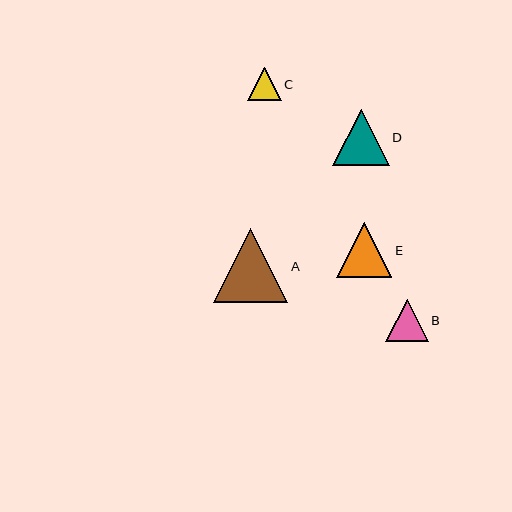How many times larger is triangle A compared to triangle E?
Triangle A is approximately 1.4 times the size of triangle E.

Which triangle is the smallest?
Triangle C is the smallest with a size of approximately 33 pixels.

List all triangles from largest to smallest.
From largest to smallest: A, D, E, B, C.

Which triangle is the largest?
Triangle A is the largest with a size of approximately 74 pixels.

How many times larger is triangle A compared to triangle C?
Triangle A is approximately 2.2 times the size of triangle C.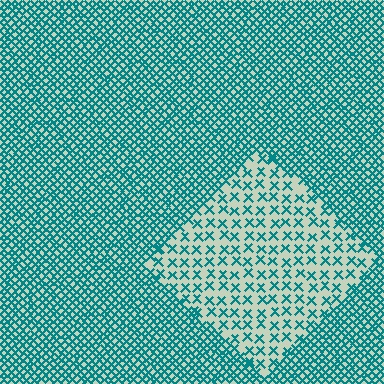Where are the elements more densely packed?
The elements are more densely packed outside the diamond boundary.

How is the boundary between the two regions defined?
The boundary is defined by a change in element density (approximately 2.8x ratio). All elements are the same color, size, and shape.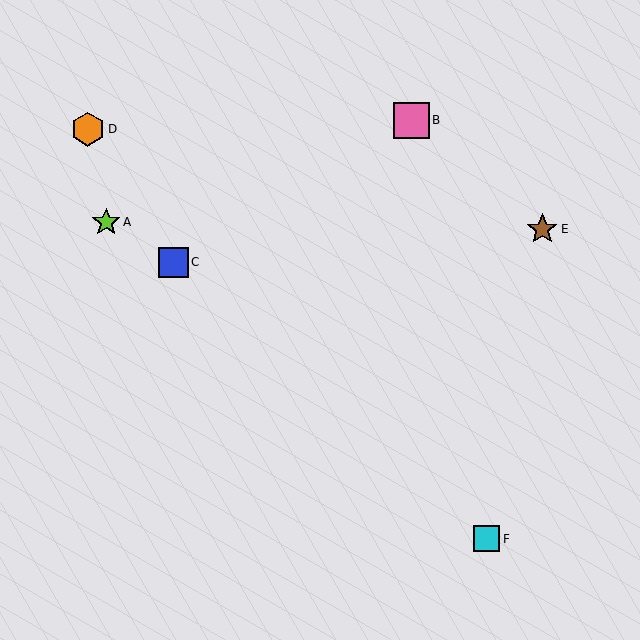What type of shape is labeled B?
Shape B is a pink square.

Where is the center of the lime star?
The center of the lime star is at (106, 222).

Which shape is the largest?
The pink square (labeled B) is the largest.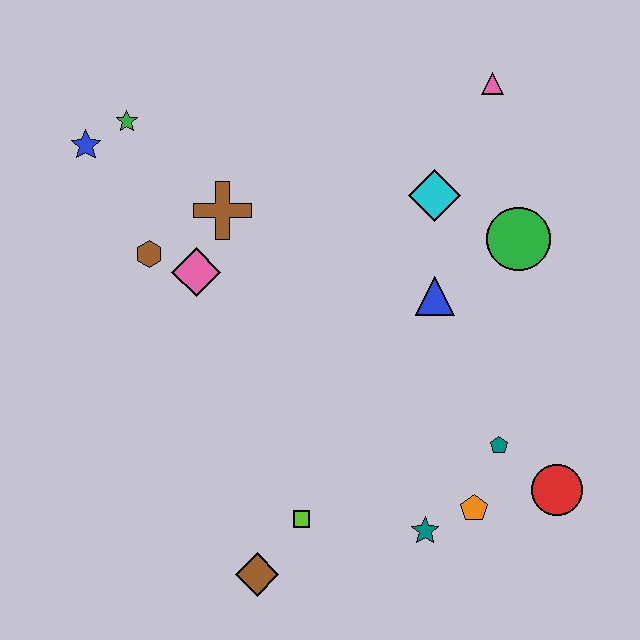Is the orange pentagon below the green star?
Yes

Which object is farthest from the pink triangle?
The brown diamond is farthest from the pink triangle.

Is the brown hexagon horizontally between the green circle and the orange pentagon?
No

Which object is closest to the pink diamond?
The brown hexagon is closest to the pink diamond.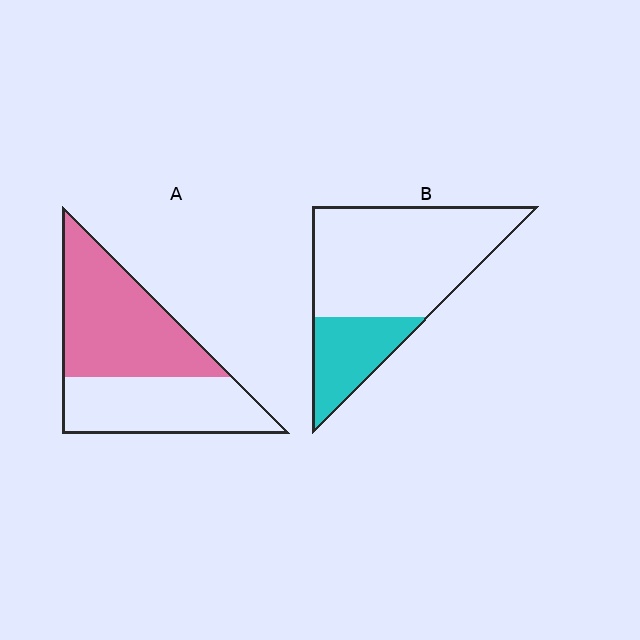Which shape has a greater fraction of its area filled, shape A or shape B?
Shape A.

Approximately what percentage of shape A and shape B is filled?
A is approximately 55% and B is approximately 25%.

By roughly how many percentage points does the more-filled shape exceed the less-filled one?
By roughly 30 percentage points (A over B).